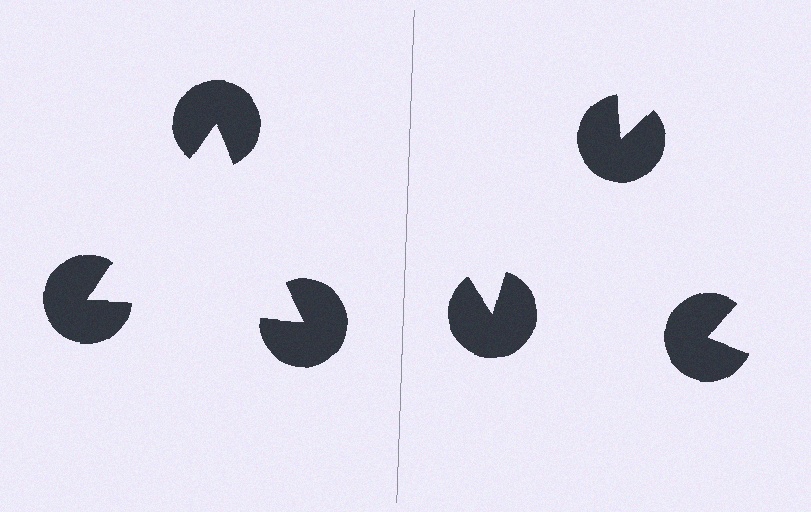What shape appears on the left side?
An illusory triangle.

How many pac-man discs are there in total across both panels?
6 — 3 on each side.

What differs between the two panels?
The pac-man discs are positioned identically on both sides; only the wedge orientations differ. On the left they align to a triangle; on the right they are misaligned.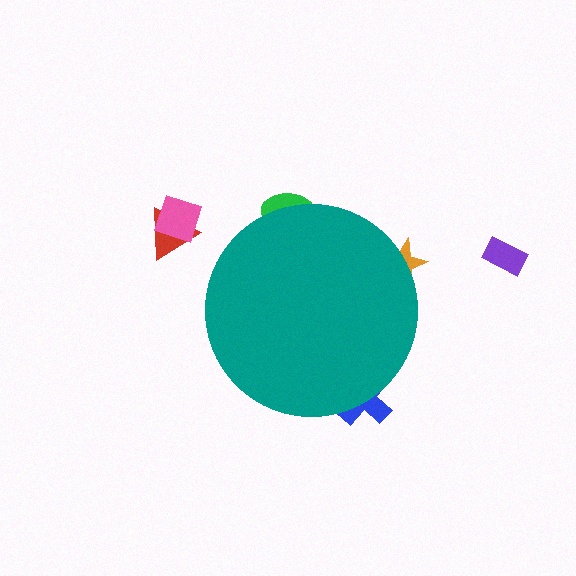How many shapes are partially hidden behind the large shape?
3 shapes are partially hidden.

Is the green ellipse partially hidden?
Yes, the green ellipse is partially hidden behind the teal circle.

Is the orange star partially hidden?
Yes, the orange star is partially hidden behind the teal circle.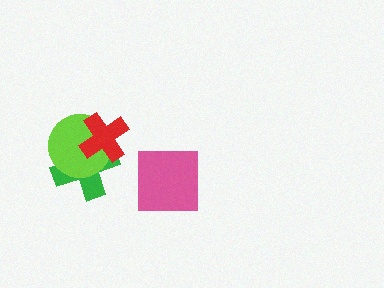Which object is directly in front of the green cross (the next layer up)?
The lime circle is directly in front of the green cross.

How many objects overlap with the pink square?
0 objects overlap with the pink square.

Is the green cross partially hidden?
Yes, it is partially covered by another shape.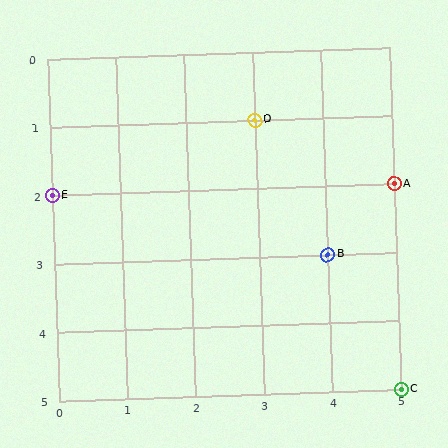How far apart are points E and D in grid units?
Points E and D are 3 columns and 1 row apart (about 3.2 grid units diagonally).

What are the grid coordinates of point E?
Point E is at grid coordinates (0, 2).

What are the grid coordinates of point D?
Point D is at grid coordinates (3, 1).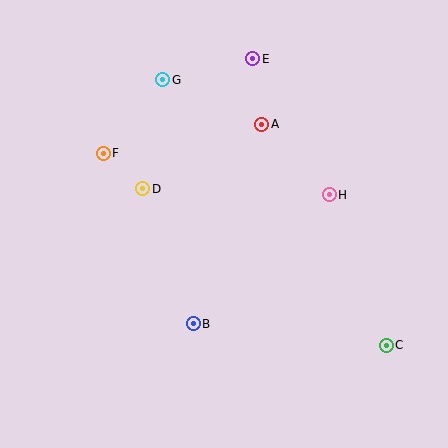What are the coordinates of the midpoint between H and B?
The midpoint between H and B is at (261, 259).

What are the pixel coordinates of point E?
Point E is at (253, 59).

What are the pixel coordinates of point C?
Point C is at (386, 345).